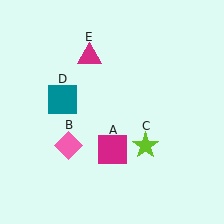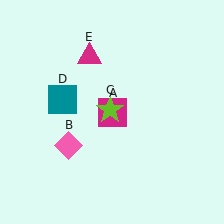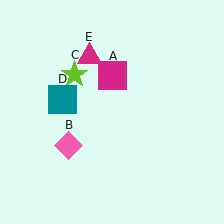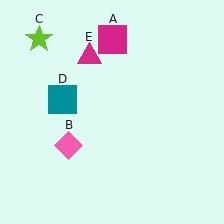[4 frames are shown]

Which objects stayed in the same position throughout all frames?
Pink diamond (object B) and teal square (object D) and magenta triangle (object E) remained stationary.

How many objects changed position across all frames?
2 objects changed position: magenta square (object A), lime star (object C).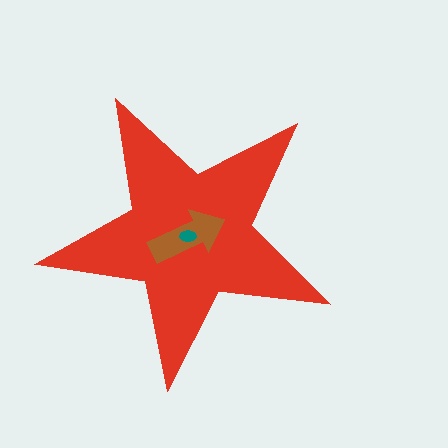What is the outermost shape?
The red star.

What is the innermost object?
The teal ellipse.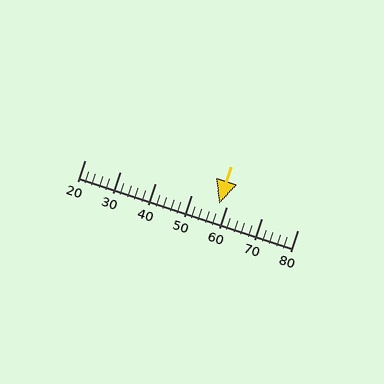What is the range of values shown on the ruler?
The ruler shows values from 20 to 80.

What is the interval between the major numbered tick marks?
The major tick marks are spaced 10 units apart.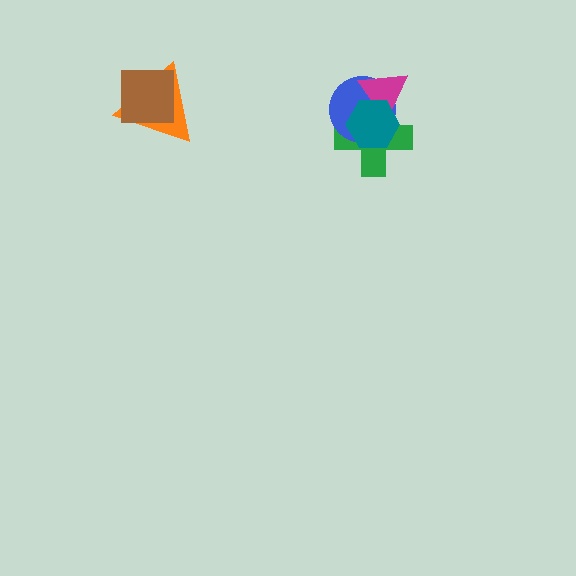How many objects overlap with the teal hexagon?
3 objects overlap with the teal hexagon.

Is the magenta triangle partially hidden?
Yes, it is partially covered by another shape.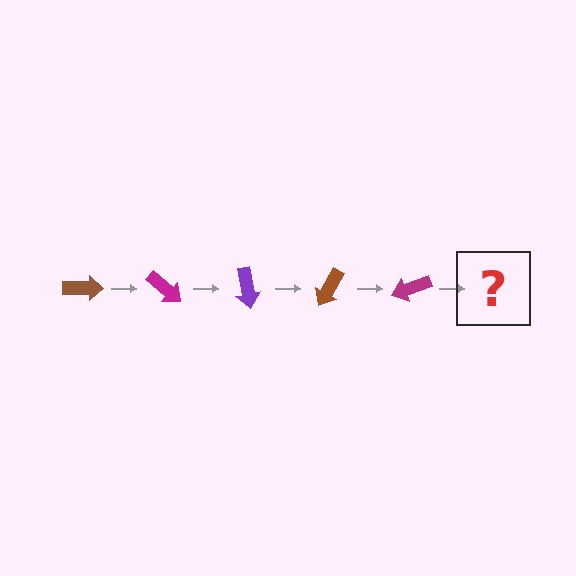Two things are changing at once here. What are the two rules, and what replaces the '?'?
The two rules are that it rotates 40 degrees each step and the color cycles through brown, magenta, and purple. The '?' should be a purple arrow, rotated 200 degrees from the start.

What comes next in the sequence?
The next element should be a purple arrow, rotated 200 degrees from the start.